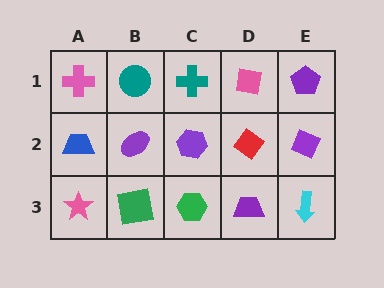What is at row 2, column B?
A purple ellipse.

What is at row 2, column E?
A purple diamond.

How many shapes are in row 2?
5 shapes.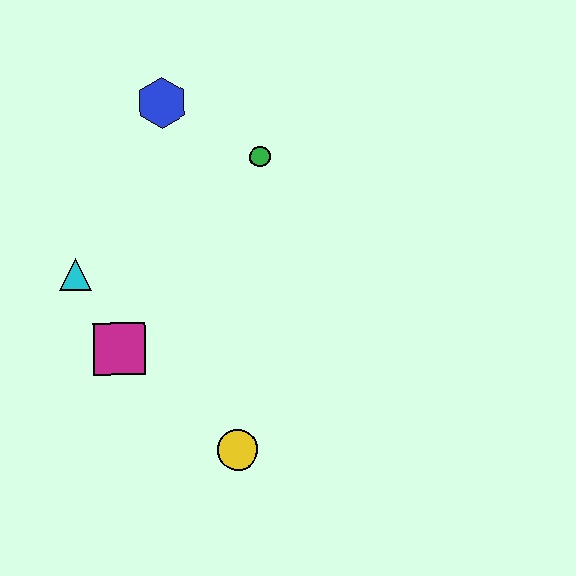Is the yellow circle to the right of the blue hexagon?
Yes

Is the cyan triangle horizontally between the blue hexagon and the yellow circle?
No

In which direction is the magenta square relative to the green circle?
The magenta square is below the green circle.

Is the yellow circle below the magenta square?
Yes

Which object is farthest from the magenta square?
The blue hexagon is farthest from the magenta square.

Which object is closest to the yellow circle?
The magenta square is closest to the yellow circle.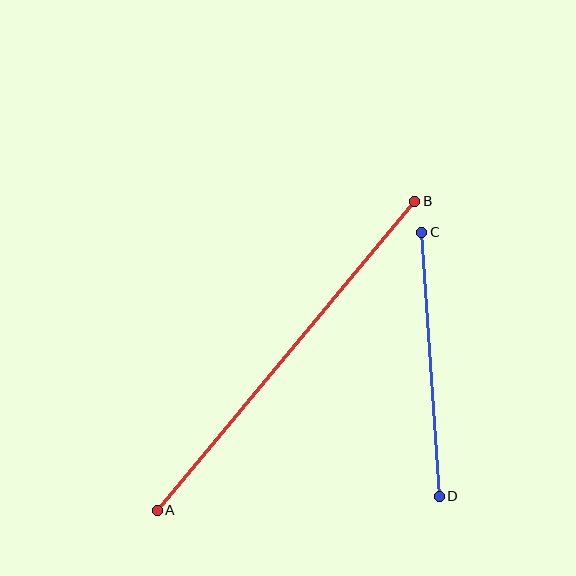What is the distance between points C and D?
The distance is approximately 264 pixels.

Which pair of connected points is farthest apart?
Points A and B are farthest apart.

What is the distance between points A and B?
The distance is approximately 402 pixels.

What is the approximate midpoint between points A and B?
The midpoint is at approximately (286, 356) pixels.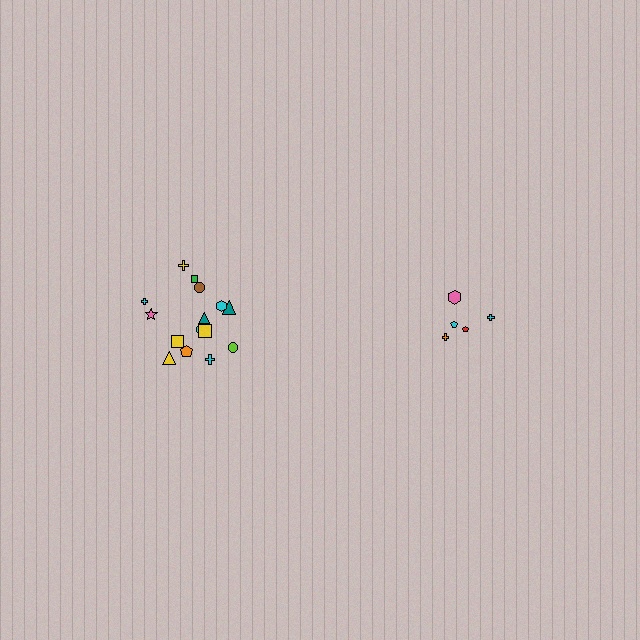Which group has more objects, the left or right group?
The left group.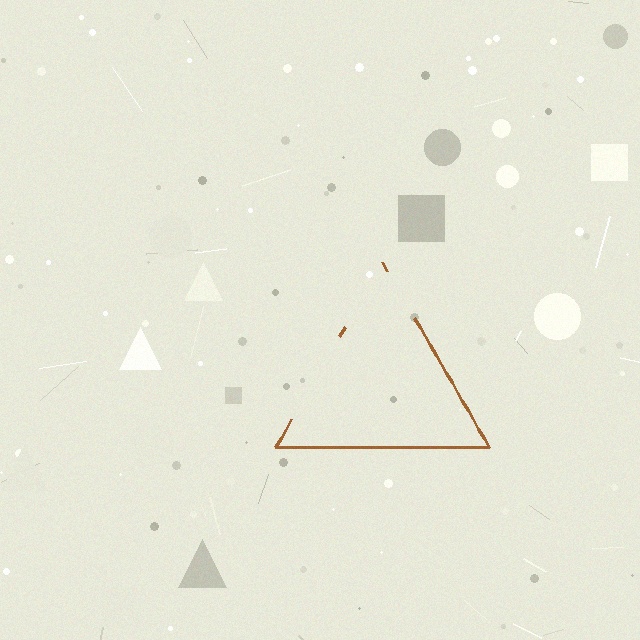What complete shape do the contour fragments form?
The contour fragments form a triangle.